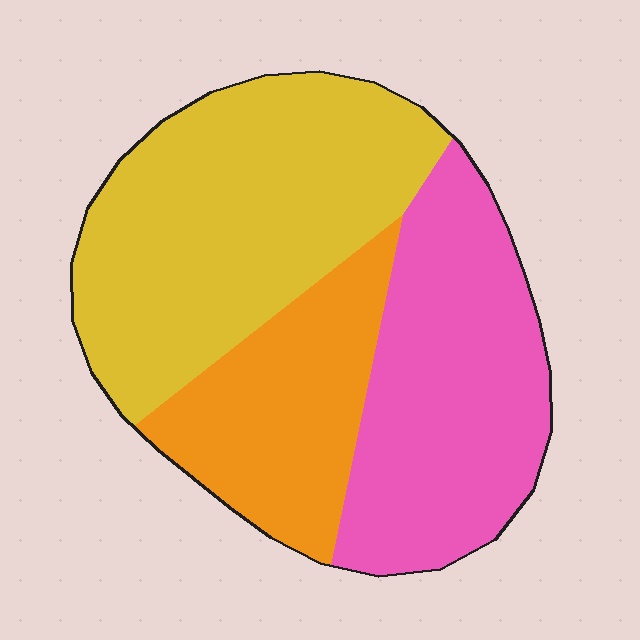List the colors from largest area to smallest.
From largest to smallest: yellow, pink, orange.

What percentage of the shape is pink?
Pink takes up about one third (1/3) of the shape.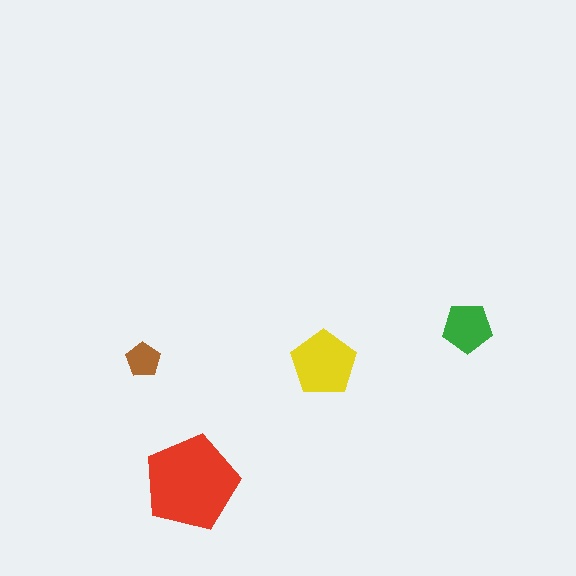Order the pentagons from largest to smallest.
the red one, the yellow one, the green one, the brown one.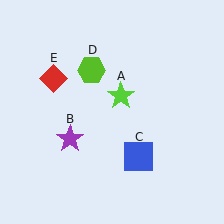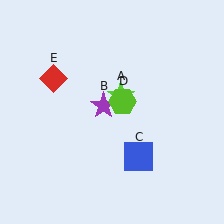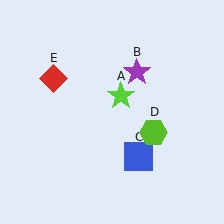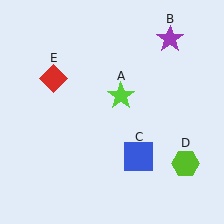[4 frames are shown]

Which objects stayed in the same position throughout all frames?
Lime star (object A) and blue square (object C) and red diamond (object E) remained stationary.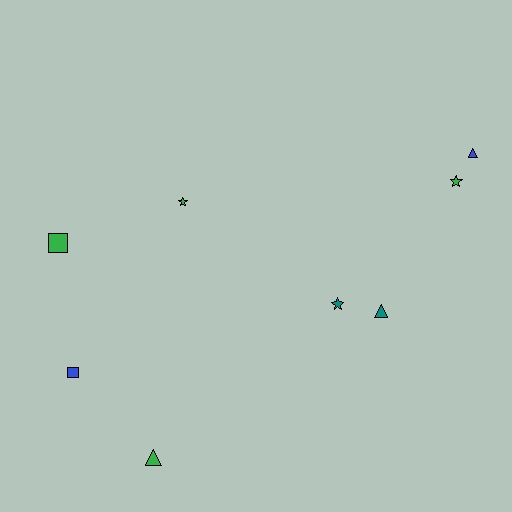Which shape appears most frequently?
Triangle, with 3 objects.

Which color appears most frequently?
Green, with 4 objects.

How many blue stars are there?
There are no blue stars.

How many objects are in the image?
There are 8 objects.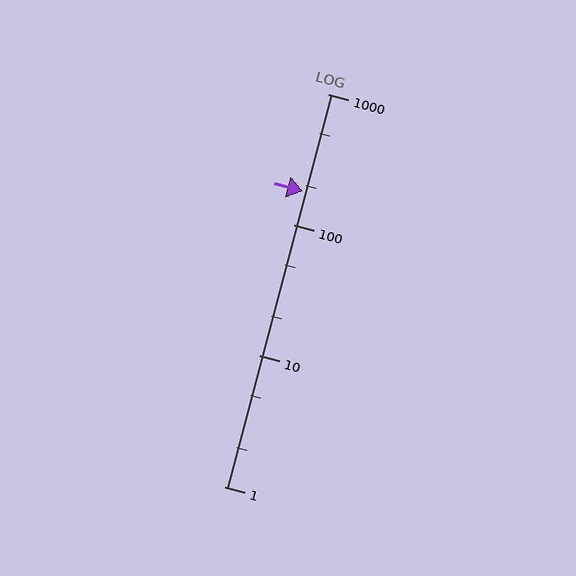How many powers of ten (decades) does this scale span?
The scale spans 3 decades, from 1 to 1000.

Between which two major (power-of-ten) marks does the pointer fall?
The pointer is between 100 and 1000.